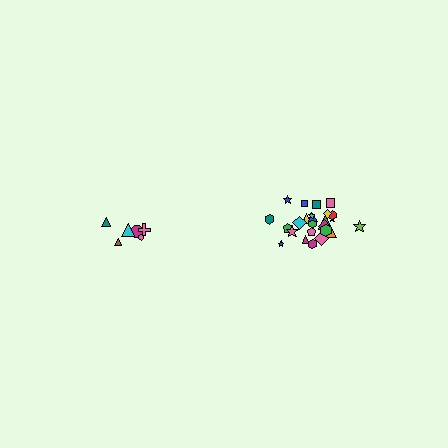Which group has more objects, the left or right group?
The right group.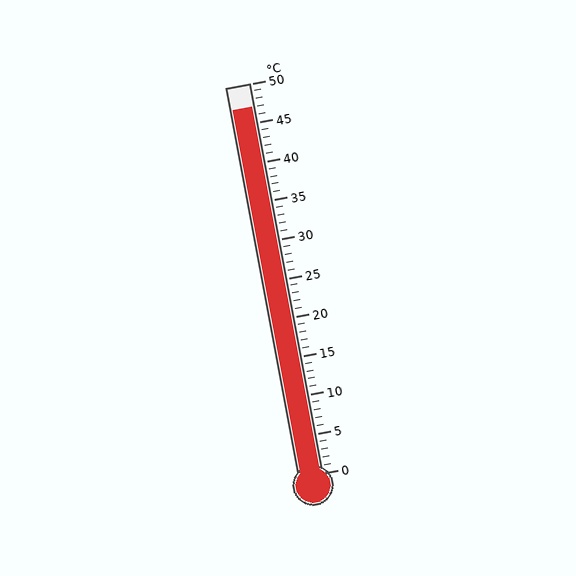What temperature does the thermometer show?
The thermometer shows approximately 47°C.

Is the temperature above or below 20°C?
The temperature is above 20°C.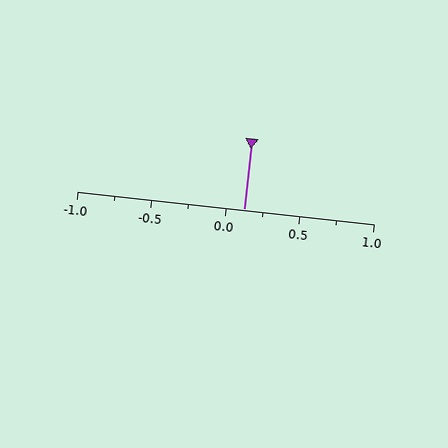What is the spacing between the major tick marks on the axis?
The major ticks are spaced 0.5 apart.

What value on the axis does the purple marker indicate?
The marker indicates approximately 0.12.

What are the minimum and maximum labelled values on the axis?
The axis runs from -1.0 to 1.0.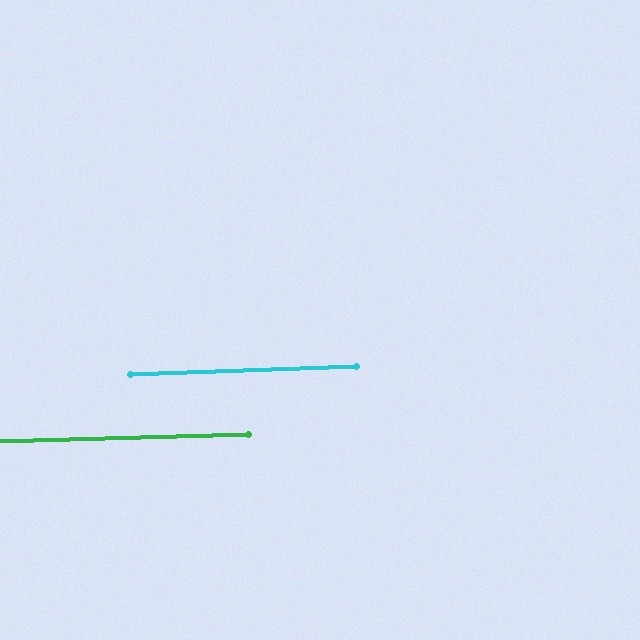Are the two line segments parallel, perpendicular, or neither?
Parallel — their directions differ by only 0.4°.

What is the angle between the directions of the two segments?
Approximately 0 degrees.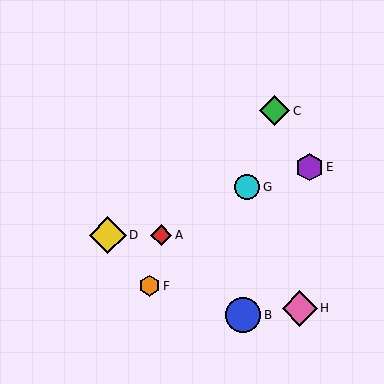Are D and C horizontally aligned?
No, D is at y≈235 and C is at y≈111.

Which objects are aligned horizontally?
Objects A, D are aligned horizontally.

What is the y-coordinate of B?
Object B is at y≈315.